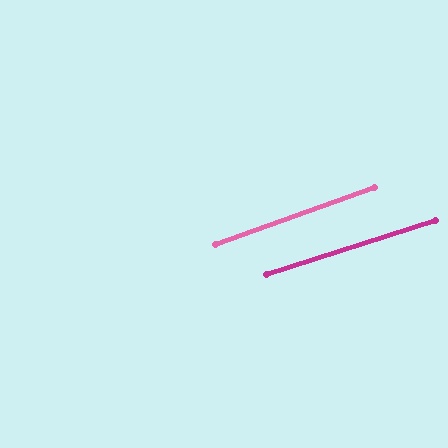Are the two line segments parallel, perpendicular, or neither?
Parallel — their directions differ by only 1.9°.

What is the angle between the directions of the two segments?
Approximately 2 degrees.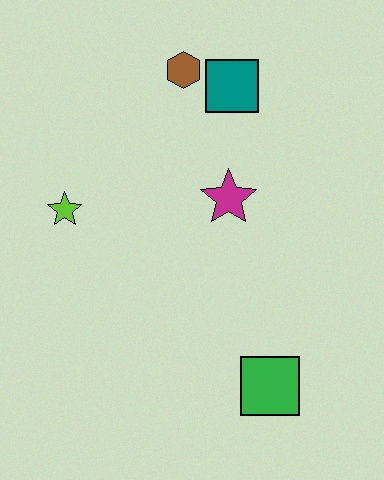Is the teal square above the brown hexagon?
No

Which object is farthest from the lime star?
The green square is farthest from the lime star.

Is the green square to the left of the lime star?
No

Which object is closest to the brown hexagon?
The teal square is closest to the brown hexagon.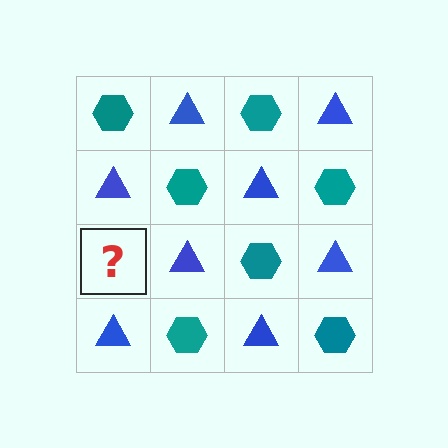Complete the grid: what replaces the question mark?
The question mark should be replaced with a teal hexagon.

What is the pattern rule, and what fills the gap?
The rule is that it alternates teal hexagon and blue triangle in a checkerboard pattern. The gap should be filled with a teal hexagon.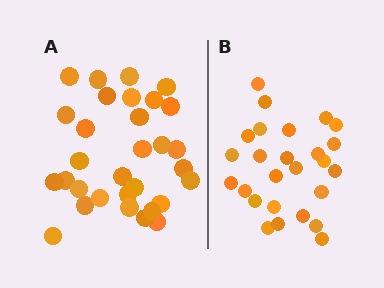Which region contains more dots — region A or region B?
Region A (the left region) has more dots.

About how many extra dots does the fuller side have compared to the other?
Region A has about 5 more dots than region B.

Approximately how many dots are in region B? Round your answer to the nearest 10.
About 30 dots. (The exact count is 26, which rounds to 30.)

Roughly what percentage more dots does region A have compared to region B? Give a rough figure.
About 20% more.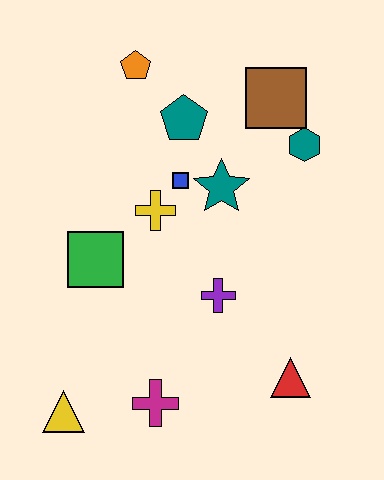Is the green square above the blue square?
No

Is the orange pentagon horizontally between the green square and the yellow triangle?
No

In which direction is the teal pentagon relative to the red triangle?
The teal pentagon is above the red triangle.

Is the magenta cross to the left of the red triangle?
Yes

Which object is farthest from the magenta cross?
The orange pentagon is farthest from the magenta cross.